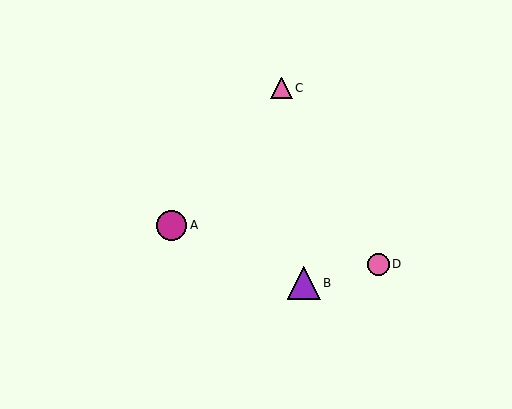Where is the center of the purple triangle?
The center of the purple triangle is at (304, 283).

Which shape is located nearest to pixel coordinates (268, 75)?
The pink triangle (labeled C) at (281, 88) is nearest to that location.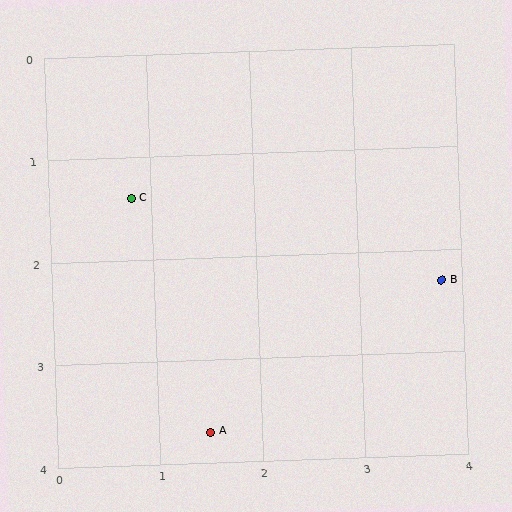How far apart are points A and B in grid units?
Points A and B are about 2.7 grid units apart.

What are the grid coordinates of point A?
Point A is at approximately (1.5, 3.7).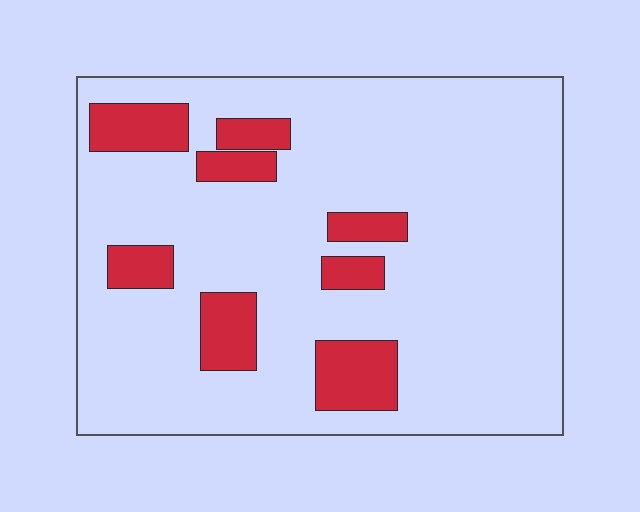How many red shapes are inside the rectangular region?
8.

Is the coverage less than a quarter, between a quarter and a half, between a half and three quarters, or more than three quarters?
Less than a quarter.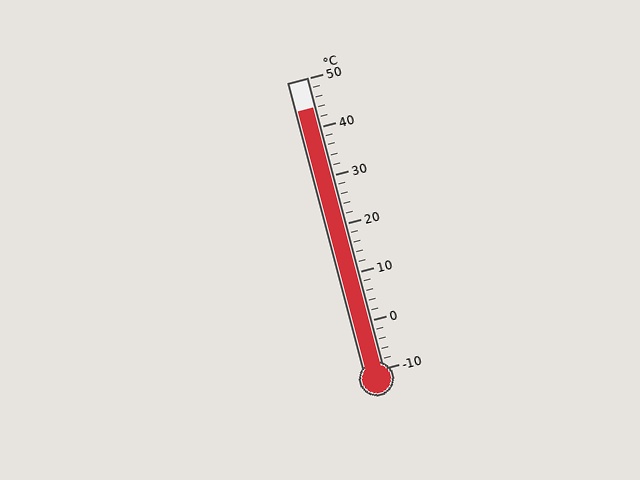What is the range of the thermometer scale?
The thermometer scale ranges from -10°C to 50°C.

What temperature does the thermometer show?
The thermometer shows approximately 44°C.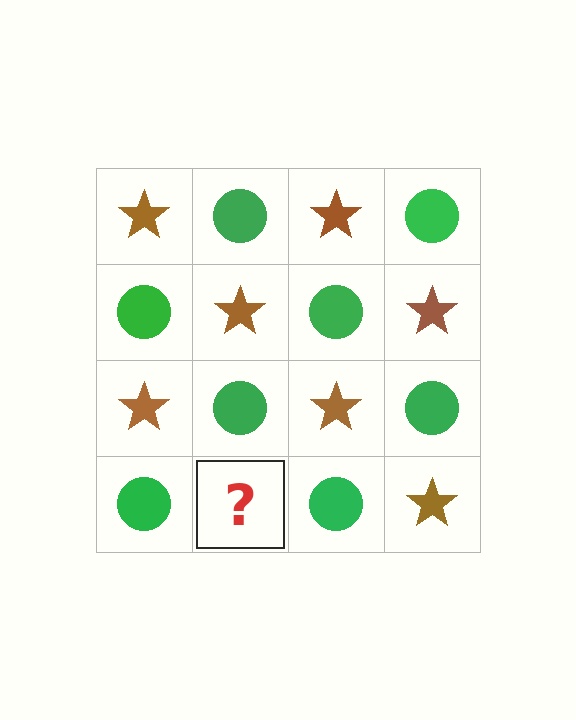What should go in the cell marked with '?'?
The missing cell should contain a brown star.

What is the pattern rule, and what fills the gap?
The rule is that it alternates brown star and green circle in a checkerboard pattern. The gap should be filled with a brown star.